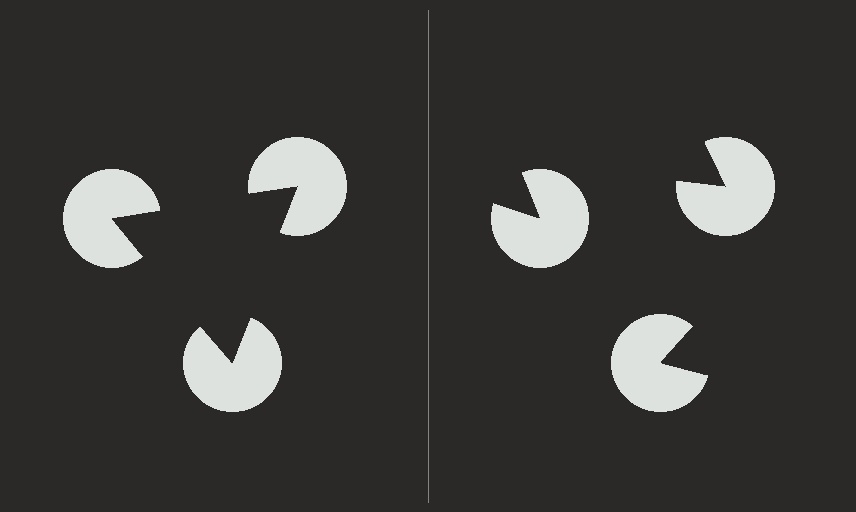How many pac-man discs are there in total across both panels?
6 — 3 on each side.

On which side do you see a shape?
An illusory triangle appears on the left side. On the right side the wedge cuts are rotated, so no coherent shape forms.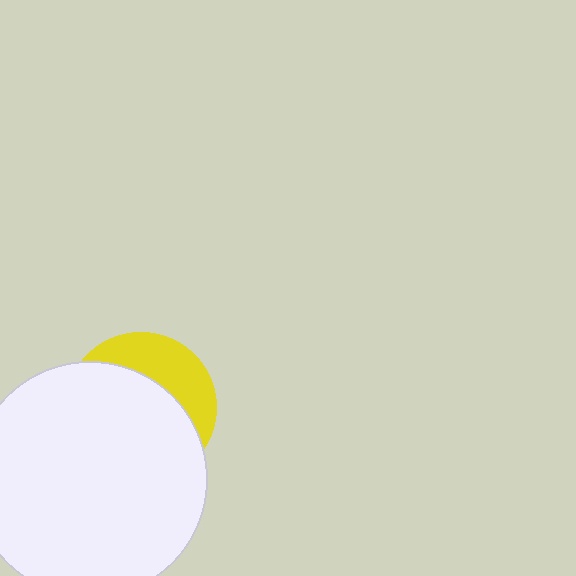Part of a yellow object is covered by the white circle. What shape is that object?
It is a circle.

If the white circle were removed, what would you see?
You would see the complete yellow circle.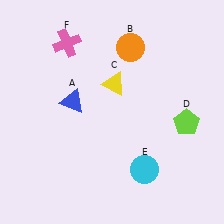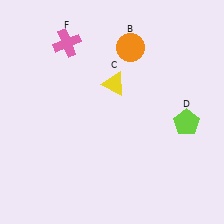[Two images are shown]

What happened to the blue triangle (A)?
The blue triangle (A) was removed in Image 2. It was in the top-left area of Image 1.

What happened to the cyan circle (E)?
The cyan circle (E) was removed in Image 2. It was in the bottom-right area of Image 1.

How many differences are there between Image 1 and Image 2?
There are 2 differences between the two images.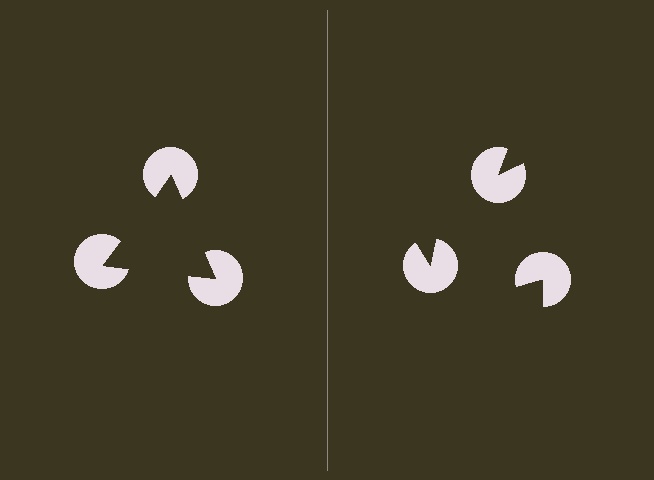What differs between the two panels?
The pac-man discs are positioned identically on both sides; only the wedge orientations differ. On the left they align to a triangle; on the right they are misaligned.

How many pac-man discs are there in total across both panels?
6 — 3 on each side.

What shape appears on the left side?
An illusory triangle.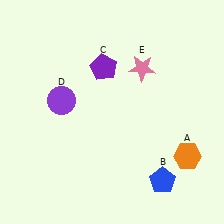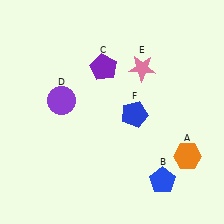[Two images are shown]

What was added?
A blue pentagon (F) was added in Image 2.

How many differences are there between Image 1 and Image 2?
There is 1 difference between the two images.